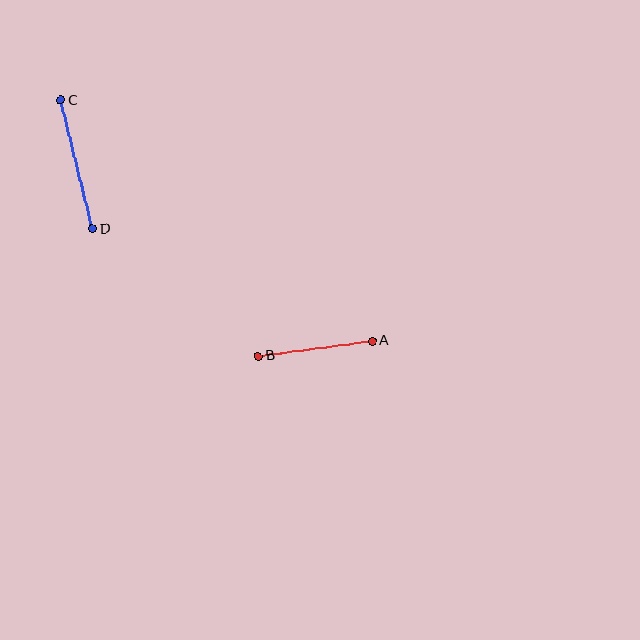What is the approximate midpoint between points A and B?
The midpoint is at approximately (315, 348) pixels.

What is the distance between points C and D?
The distance is approximately 133 pixels.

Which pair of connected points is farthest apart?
Points C and D are farthest apart.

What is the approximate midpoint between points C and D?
The midpoint is at approximately (76, 164) pixels.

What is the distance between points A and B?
The distance is approximately 115 pixels.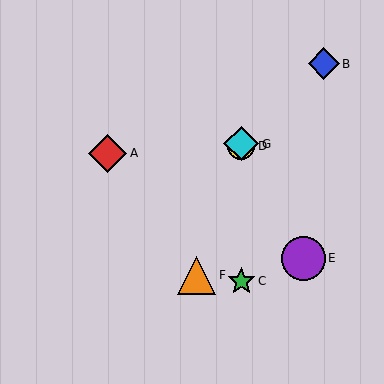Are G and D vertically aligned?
Yes, both are at x≈241.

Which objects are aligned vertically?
Objects C, D, G are aligned vertically.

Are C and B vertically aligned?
No, C is at x≈241 and B is at x≈324.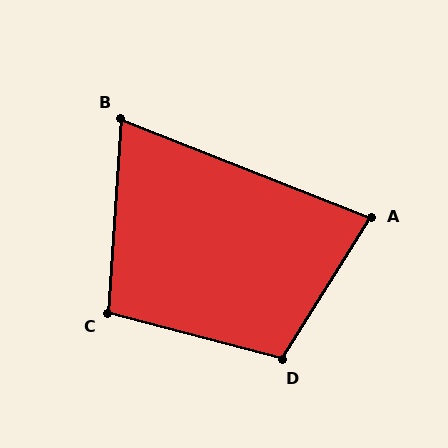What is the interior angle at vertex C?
Approximately 100 degrees (obtuse).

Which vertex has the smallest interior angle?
B, at approximately 72 degrees.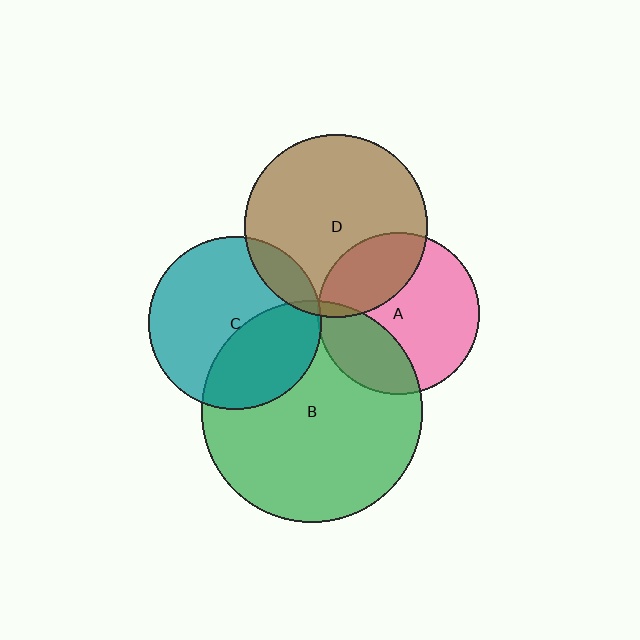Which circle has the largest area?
Circle B (green).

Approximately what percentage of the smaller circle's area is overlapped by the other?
Approximately 30%.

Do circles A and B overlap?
Yes.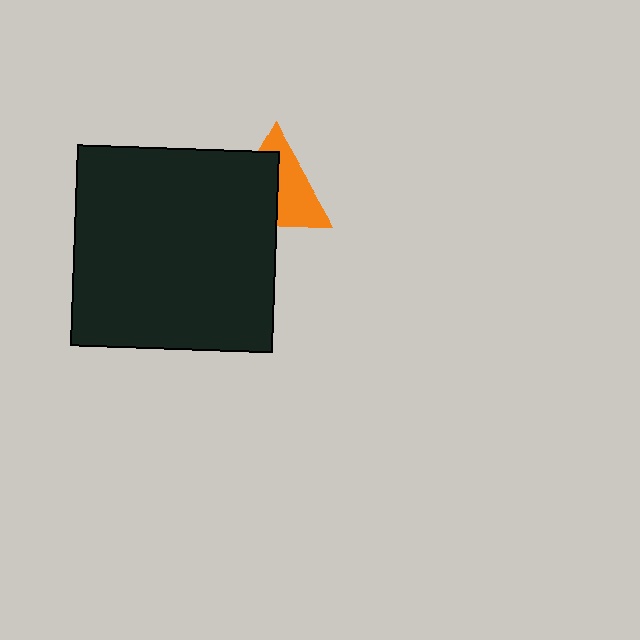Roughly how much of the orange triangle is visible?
About half of it is visible (roughly 50%).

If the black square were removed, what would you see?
You would see the complete orange triangle.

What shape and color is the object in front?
The object in front is a black square.